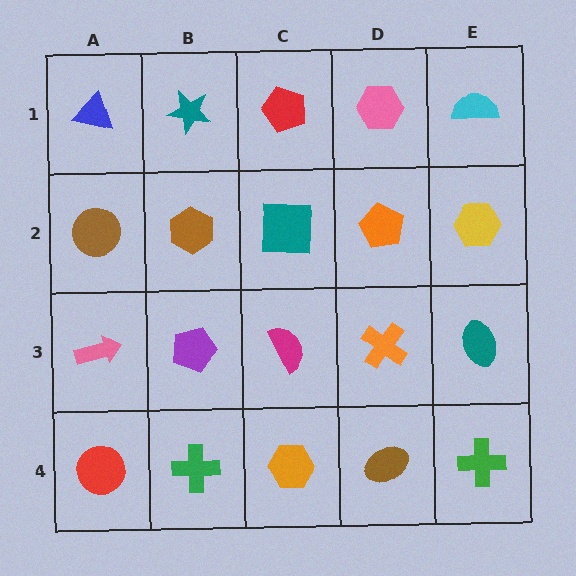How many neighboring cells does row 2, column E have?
3.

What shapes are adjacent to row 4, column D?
An orange cross (row 3, column D), an orange hexagon (row 4, column C), a green cross (row 4, column E).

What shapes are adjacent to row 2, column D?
A pink hexagon (row 1, column D), an orange cross (row 3, column D), a teal square (row 2, column C), a yellow hexagon (row 2, column E).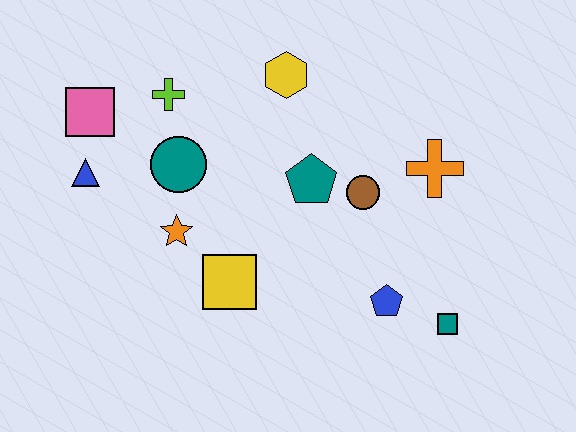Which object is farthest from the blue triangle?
The teal square is farthest from the blue triangle.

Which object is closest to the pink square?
The blue triangle is closest to the pink square.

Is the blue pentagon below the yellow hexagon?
Yes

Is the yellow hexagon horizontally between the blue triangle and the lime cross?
No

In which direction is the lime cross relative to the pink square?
The lime cross is to the right of the pink square.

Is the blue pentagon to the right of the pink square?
Yes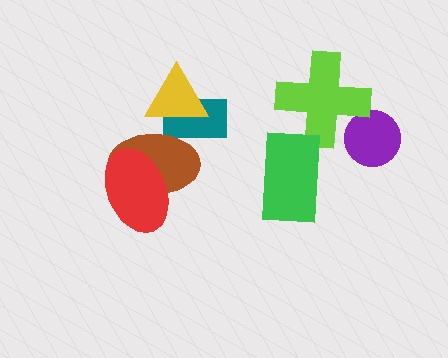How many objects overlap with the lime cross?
1 object overlaps with the lime cross.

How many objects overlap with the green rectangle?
0 objects overlap with the green rectangle.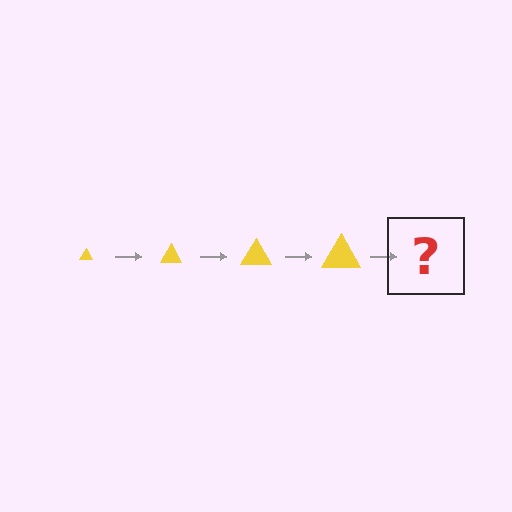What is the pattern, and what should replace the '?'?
The pattern is that the triangle gets progressively larger each step. The '?' should be a yellow triangle, larger than the previous one.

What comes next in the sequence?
The next element should be a yellow triangle, larger than the previous one.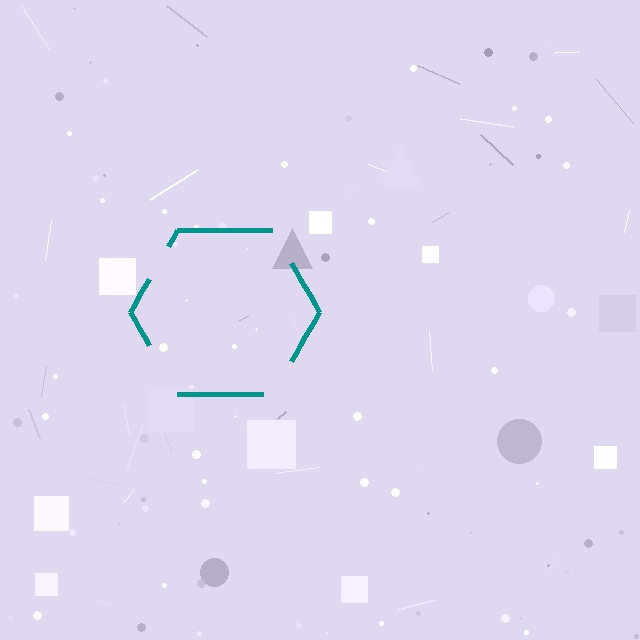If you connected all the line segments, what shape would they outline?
They would outline a hexagon.